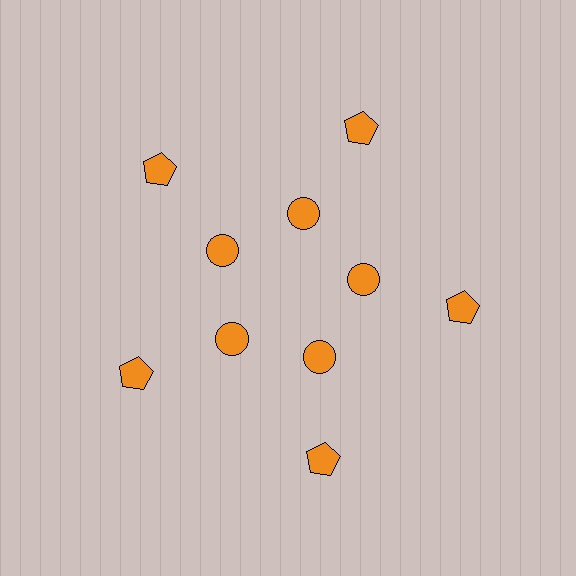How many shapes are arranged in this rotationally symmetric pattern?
There are 10 shapes, arranged in 5 groups of 2.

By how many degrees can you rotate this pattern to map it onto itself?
The pattern maps onto itself every 72 degrees of rotation.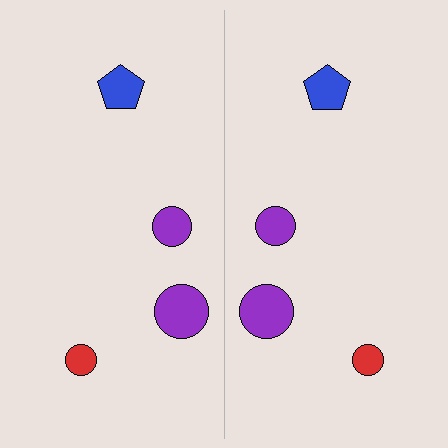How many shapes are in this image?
There are 8 shapes in this image.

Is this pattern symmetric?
Yes, this pattern has bilateral (reflection) symmetry.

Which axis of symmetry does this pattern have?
The pattern has a vertical axis of symmetry running through the center of the image.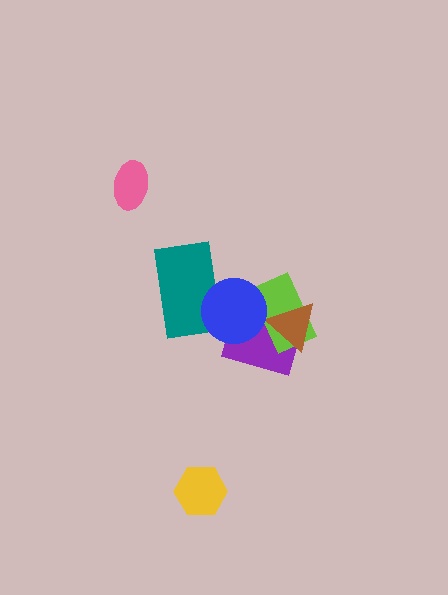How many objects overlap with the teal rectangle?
1 object overlaps with the teal rectangle.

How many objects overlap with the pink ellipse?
0 objects overlap with the pink ellipse.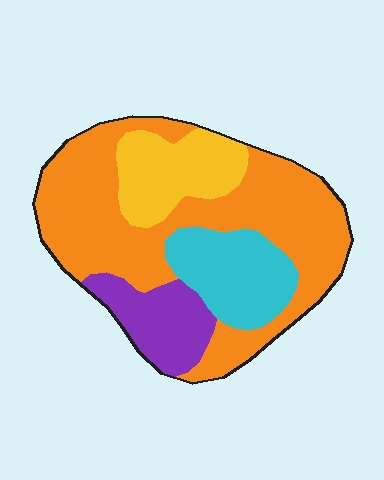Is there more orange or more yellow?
Orange.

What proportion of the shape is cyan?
Cyan covers roughly 15% of the shape.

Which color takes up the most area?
Orange, at roughly 55%.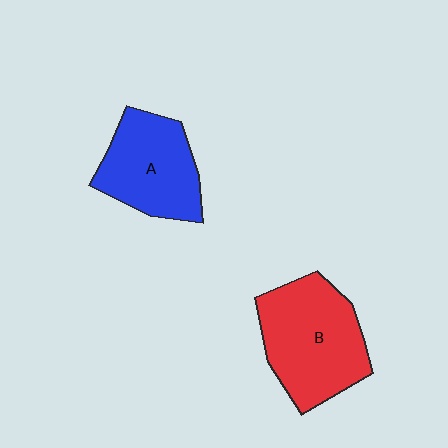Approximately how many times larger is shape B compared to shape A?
Approximately 1.2 times.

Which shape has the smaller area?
Shape A (blue).